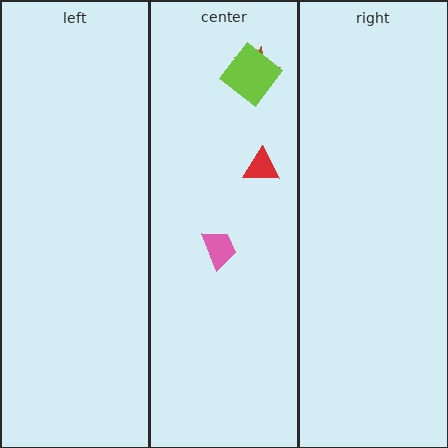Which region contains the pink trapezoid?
The center region.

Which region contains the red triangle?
The center region.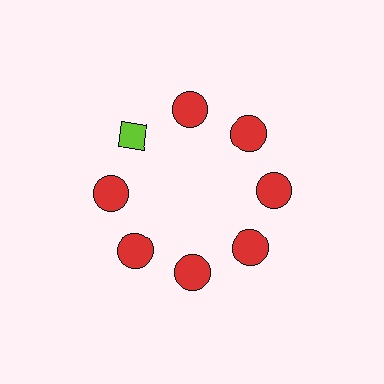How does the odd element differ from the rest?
It differs in both color (lime instead of red) and shape (diamond instead of circle).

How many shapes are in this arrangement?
There are 8 shapes arranged in a ring pattern.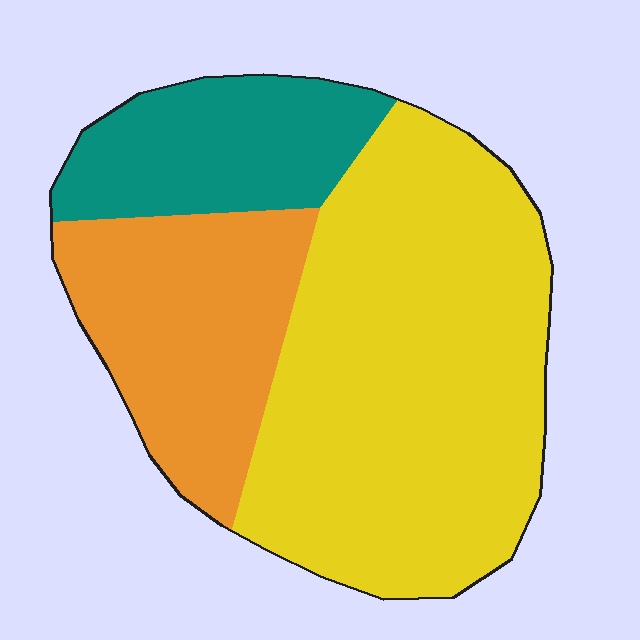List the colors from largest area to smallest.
From largest to smallest: yellow, orange, teal.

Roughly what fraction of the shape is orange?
Orange takes up about one quarter (1/4) of the shape.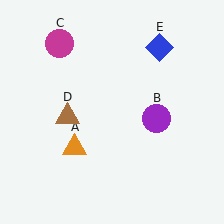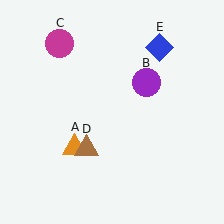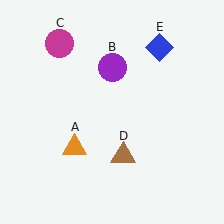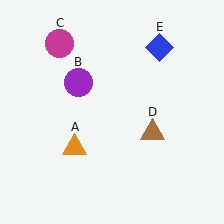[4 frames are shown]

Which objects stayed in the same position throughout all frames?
Orange triangle (object A) and magenta circle (object C) and blue diamond (object E) remained stationary.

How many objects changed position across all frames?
2 objects changed position: purple circle (object B), brown triangle (object D).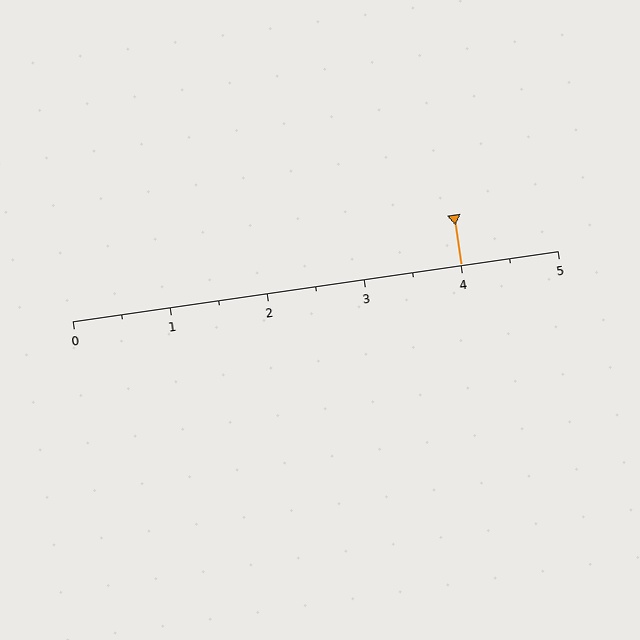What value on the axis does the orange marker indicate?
The marker indicates approximately 4.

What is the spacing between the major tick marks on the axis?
The major ticks are spaced 1 apart.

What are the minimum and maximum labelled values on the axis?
The axis runs from 0 to 5.